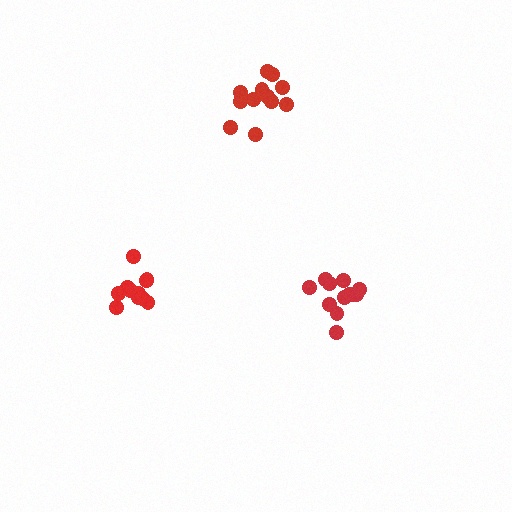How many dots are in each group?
Group 1: 11 dots, Group 2: 12 dots, Group 3: 12 dots (35 total).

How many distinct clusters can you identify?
There are 3 distinct clusters.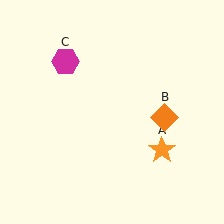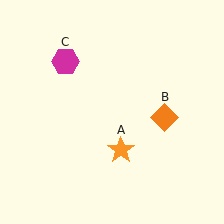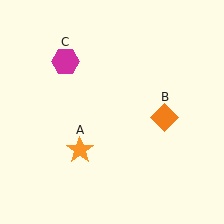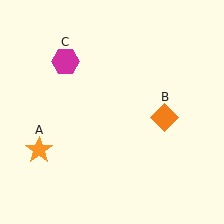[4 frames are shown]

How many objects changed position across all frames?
1 object changed position: orange star (object A).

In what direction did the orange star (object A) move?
The orange star (object A) moved left.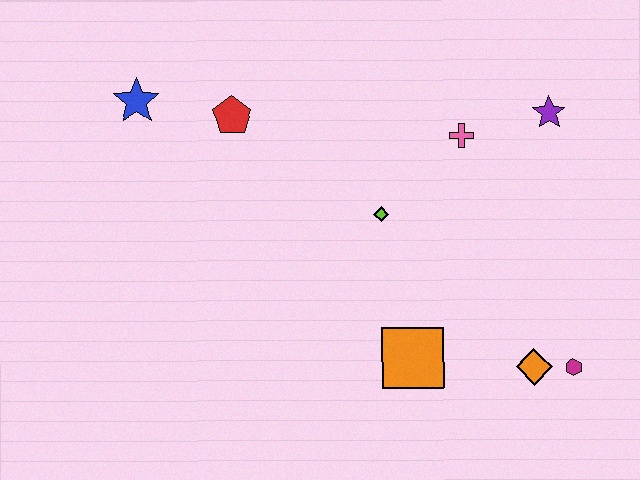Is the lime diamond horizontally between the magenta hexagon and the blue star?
Yes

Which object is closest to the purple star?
The pink cross is closest to the purple star.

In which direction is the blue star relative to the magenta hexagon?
The blue star is to the left of the magenta hexagon.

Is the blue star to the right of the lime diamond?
No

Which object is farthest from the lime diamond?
The blue star is farthest from the lime diamond.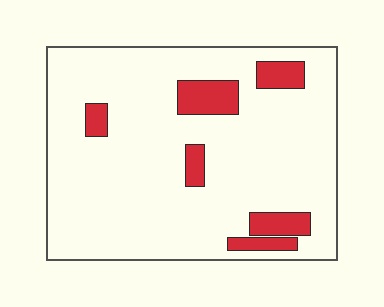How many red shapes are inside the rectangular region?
6.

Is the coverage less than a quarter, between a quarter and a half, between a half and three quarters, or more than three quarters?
Less than a quarter.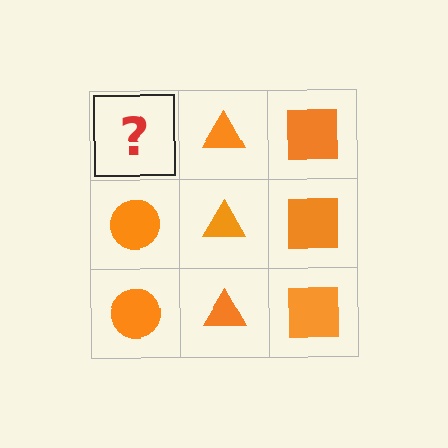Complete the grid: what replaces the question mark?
The question mark should be replaced with an orange circle.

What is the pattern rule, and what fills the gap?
The rule is that each column has a consistent shape. The gap should be filled with an orange circle.